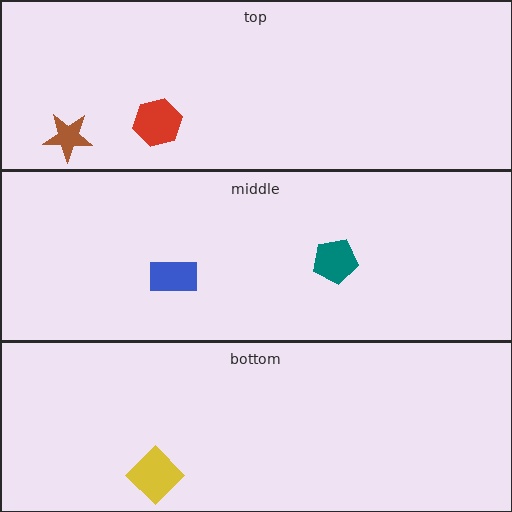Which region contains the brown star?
The top region.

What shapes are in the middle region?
The blue rectangle, the teal pentagon.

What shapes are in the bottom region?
The yellow diamond.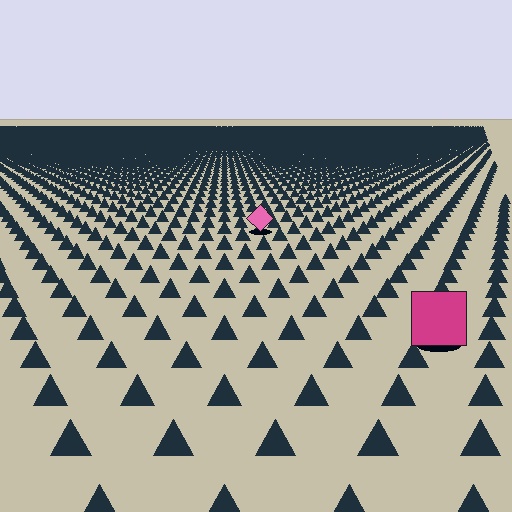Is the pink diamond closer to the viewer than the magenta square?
No. The magenta square is closer — you can tell from the texture gradient: the ground texture is coarser near it.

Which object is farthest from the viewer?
The pink diamond is farthest from the viewer. It appears smaller and the ground texture around it is denser.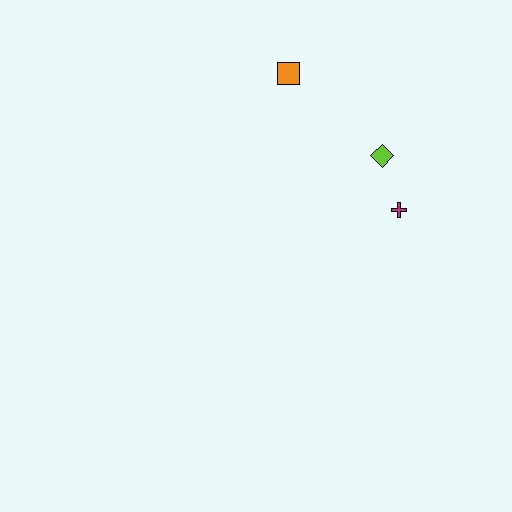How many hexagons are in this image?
There are no hexagons.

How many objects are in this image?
There are 3 objects.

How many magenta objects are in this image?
There is 1 magenta object.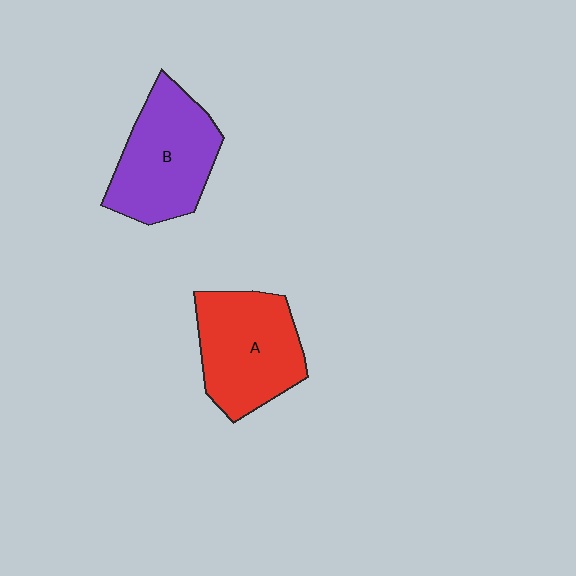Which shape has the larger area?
Shape A (red).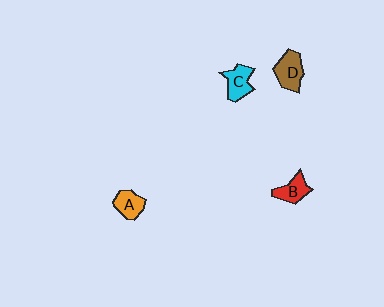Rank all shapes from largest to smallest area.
From largest to smallest: D (brown), C (cyan), B (red), A (orange).